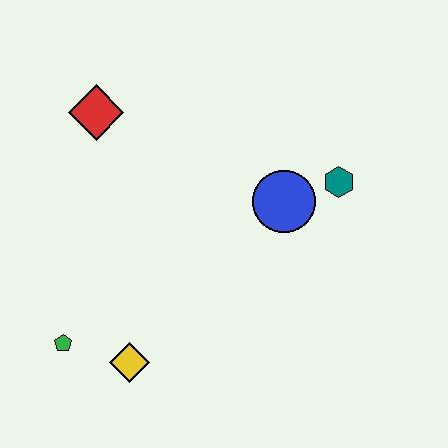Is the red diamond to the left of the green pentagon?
No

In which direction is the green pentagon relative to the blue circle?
The green pentagon is to the left of the blue circle.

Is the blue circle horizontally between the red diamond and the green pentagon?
No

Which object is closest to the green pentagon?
The yellow diamond is closest to the green pentagon.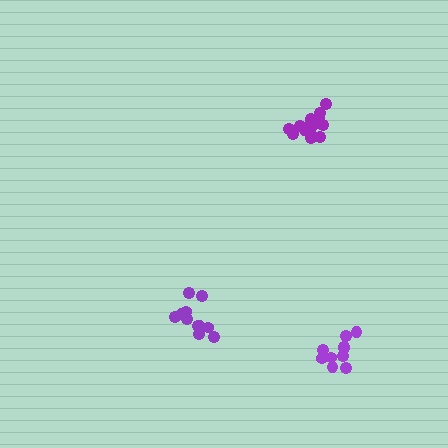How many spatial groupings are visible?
There are 3 spatial groupings.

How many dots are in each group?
Group 1: 10 dots, Group 2: 16 dots, Group 3: 11 dots (37 total).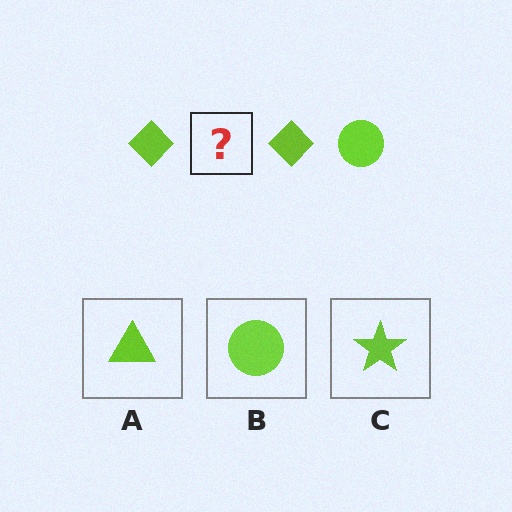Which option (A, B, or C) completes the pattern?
B.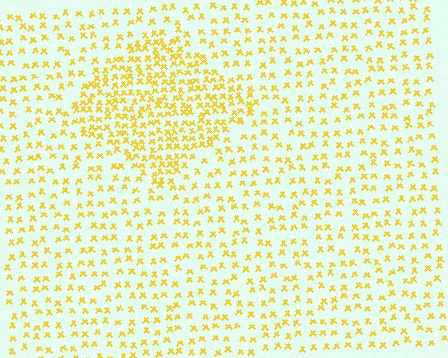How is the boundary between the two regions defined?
The boundary is defined by a change in element density (approximately 2.1x ratio). All elements are the same color, size, and shape.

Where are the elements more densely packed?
The elements are more densely packed inside the diamond boundary.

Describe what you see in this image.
The image contains small yellow elements arranged at two different densities. A diamond-shaped region is visible where the elements are more densely packed than the surrounding area.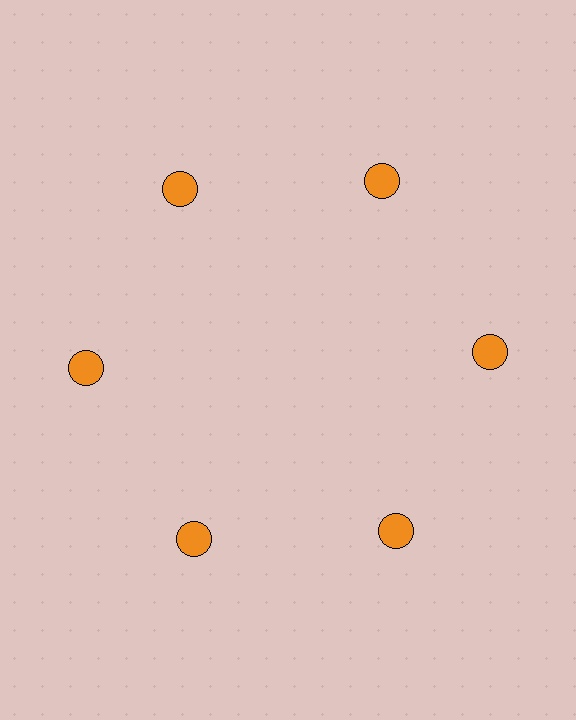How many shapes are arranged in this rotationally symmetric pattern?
There are 6 shapes, arranged in 6 groups of 1.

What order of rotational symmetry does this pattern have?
This pattern has 6-fold rotational symmetry.